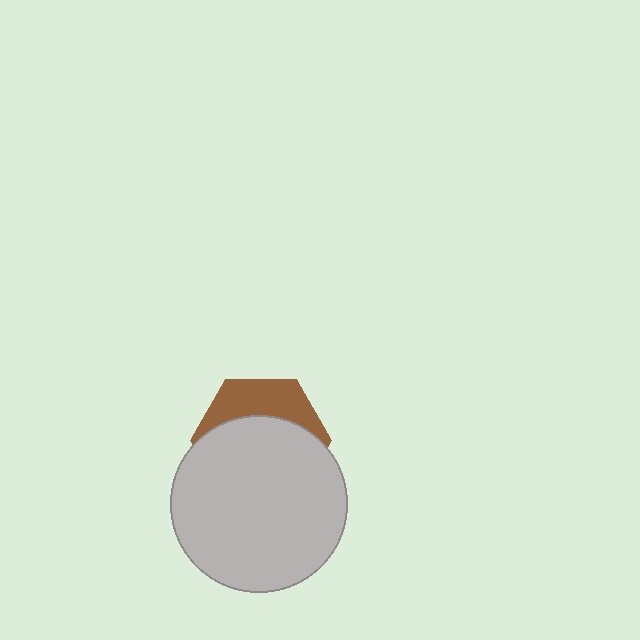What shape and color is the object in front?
The object in front is a light gray circle.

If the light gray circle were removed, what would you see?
You would see the complete brown hexagon.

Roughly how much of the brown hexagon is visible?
A small part of it is visible (roughly 34%).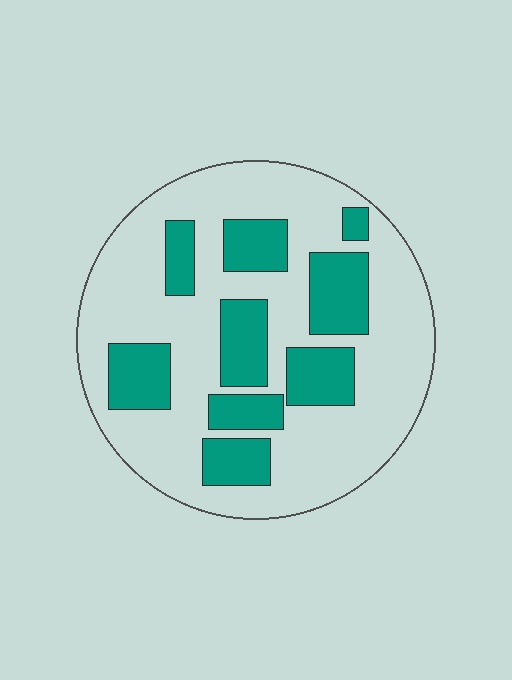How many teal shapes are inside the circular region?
9.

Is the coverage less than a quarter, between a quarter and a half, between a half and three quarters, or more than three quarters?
Between a quarter and a half.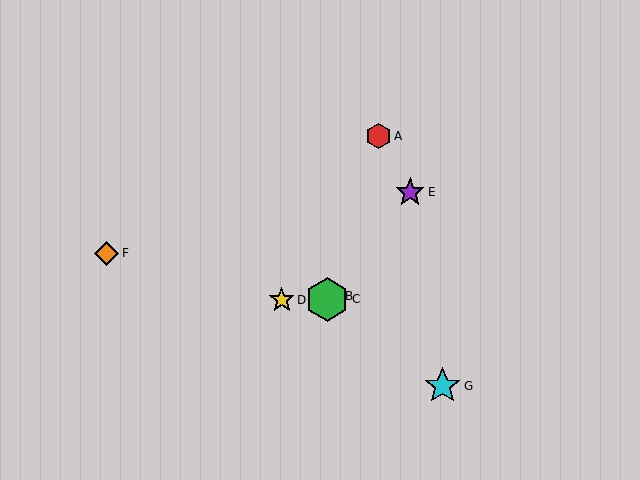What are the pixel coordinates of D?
Object D is at (282, 300).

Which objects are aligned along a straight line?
Objects B, C, E are aligned along a straight line.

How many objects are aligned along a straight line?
3 objects (B, C, E) are aligned along a straight line.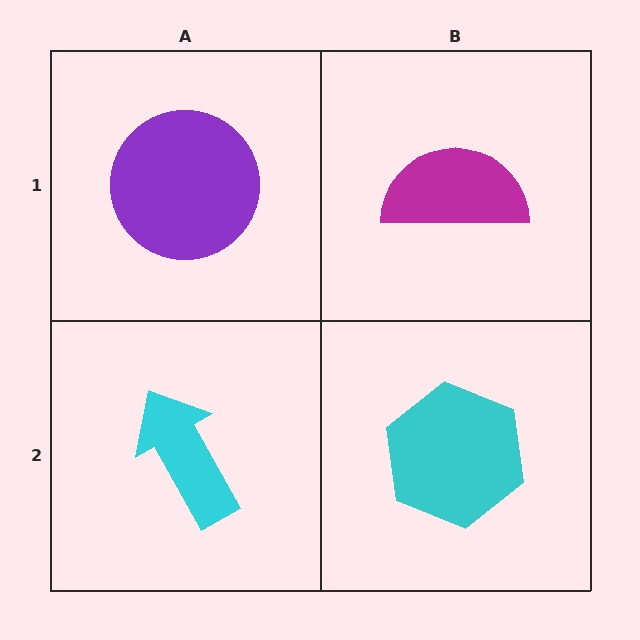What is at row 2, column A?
A cyan arrow.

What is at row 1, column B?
A magenta semicircle.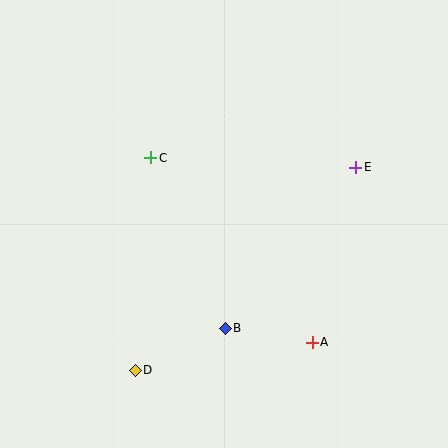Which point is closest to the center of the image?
Point C at (151, 158) is closest to the center.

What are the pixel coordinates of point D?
Point D is at (135, 370).